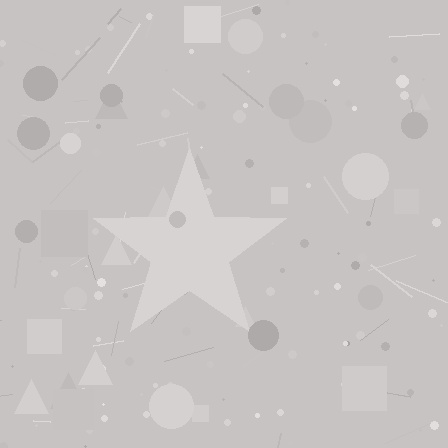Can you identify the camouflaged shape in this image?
The camouflaged shape is a star.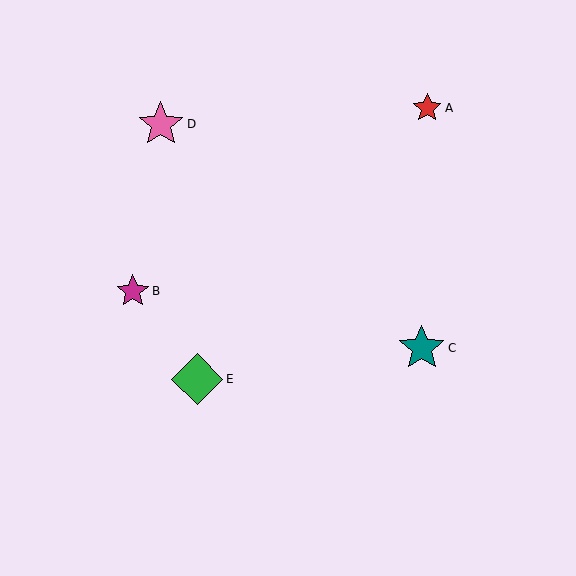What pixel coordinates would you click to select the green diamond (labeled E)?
Click at (197, 379) to select the green diamond E.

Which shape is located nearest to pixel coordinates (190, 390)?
The green diamond (labeled E) at (197, 379) is nearest to that location.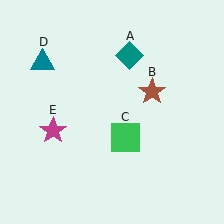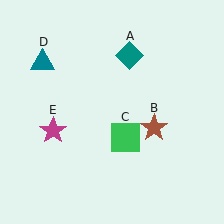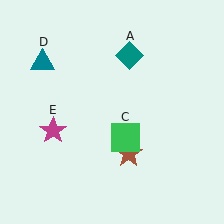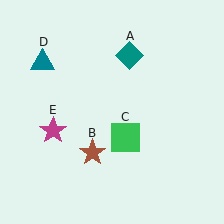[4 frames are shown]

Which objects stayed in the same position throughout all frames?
Teal diamond (object A) and green square (object C) and teal triangle (object D) and magenta star (object E) remained stationary.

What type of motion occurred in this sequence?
The brown star (object B) rotated clockwise around the center of the scene.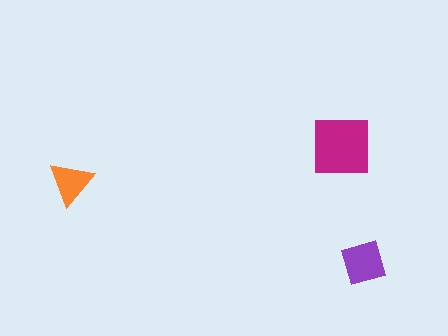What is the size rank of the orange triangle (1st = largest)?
3rd.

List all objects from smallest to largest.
The orange triangle, the purple diamond, the magenta square.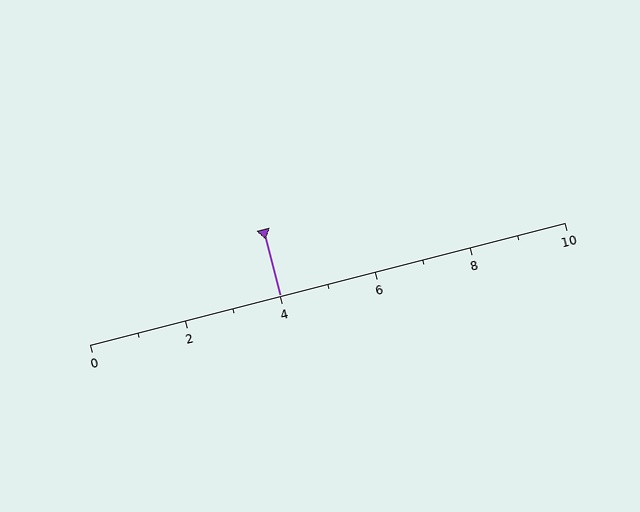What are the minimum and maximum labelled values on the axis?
The axis runs from 0 to 10.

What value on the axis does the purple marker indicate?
The marker indicates approximately 4.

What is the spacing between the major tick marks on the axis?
The major ticks are spaced 2 apart.